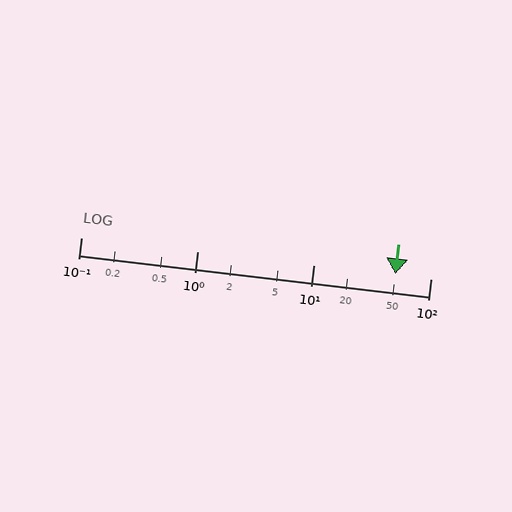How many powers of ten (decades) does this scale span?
The scale spans 3 decades, from 0.1 to 100.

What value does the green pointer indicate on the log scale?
The pointer indicates approximately 50.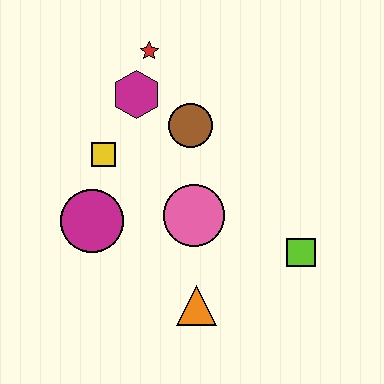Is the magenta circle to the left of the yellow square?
Yes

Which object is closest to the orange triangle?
The pink circle is closest to the orange triangle.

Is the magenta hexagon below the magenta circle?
No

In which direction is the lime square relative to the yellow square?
The lime square is to the right of the yellow square.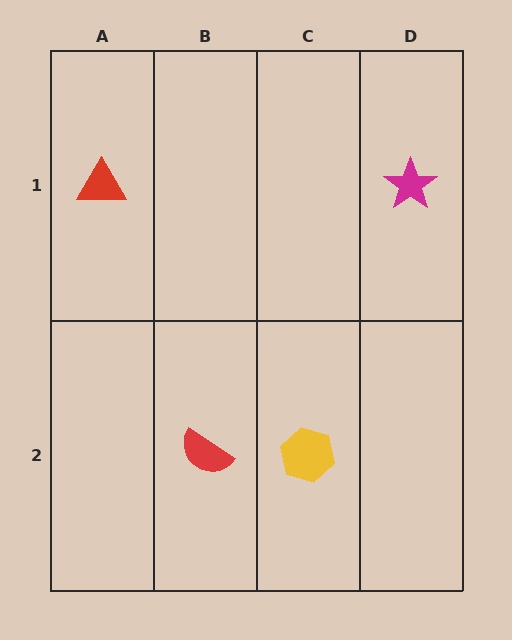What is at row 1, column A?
A red triangle.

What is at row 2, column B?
A red semicircle.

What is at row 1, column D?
A magenta star.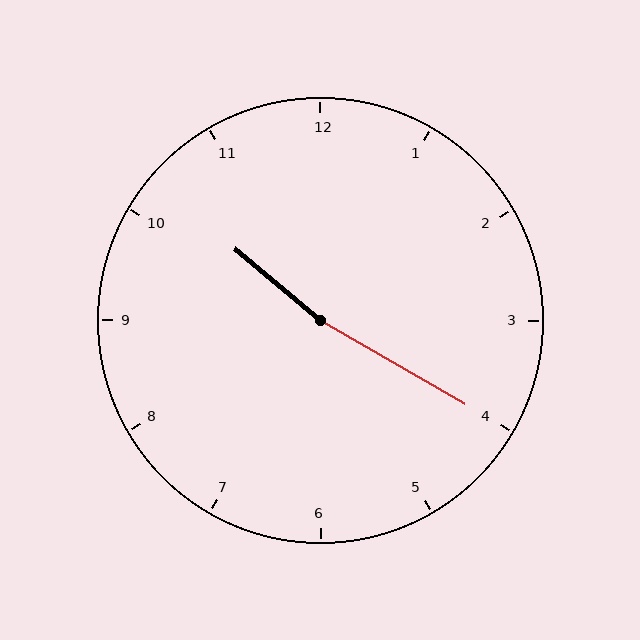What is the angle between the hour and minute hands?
Approximately 170 degrees.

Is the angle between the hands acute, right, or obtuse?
It is obtuse.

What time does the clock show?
10:20.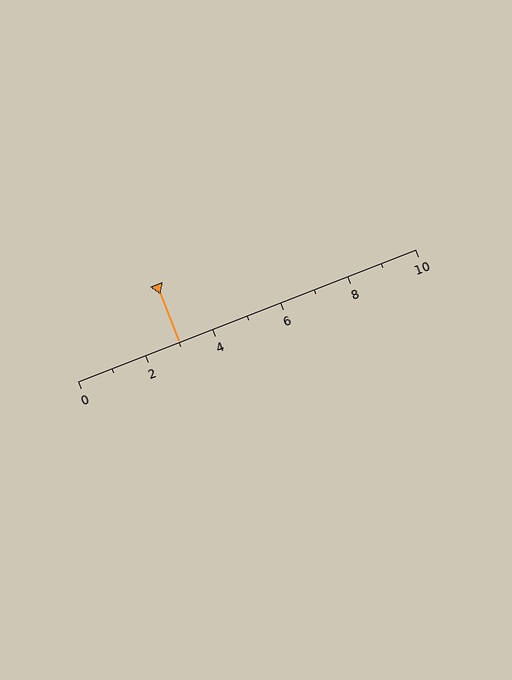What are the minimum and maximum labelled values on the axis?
The axis runs from 0 to 10.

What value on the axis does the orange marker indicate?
The marker indicates approximately 3.